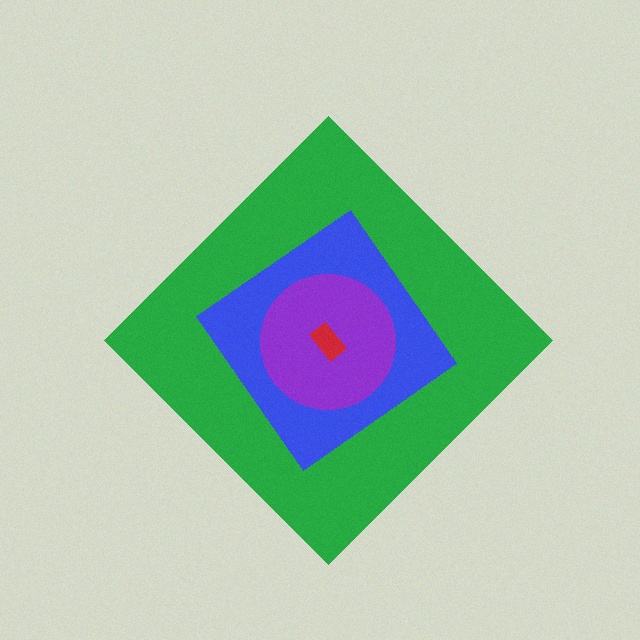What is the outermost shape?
The green diamond.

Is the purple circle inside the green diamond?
Yes.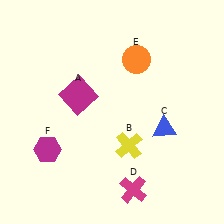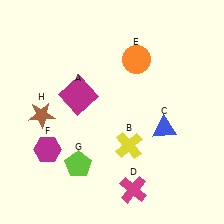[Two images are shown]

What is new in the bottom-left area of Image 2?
A brown star (H) was added in the bottom-left area of Image 2.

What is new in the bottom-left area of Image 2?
A lime pentagon (G) was added in the bottom-left area of Image 2.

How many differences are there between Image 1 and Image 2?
There are 2 differences between the two images.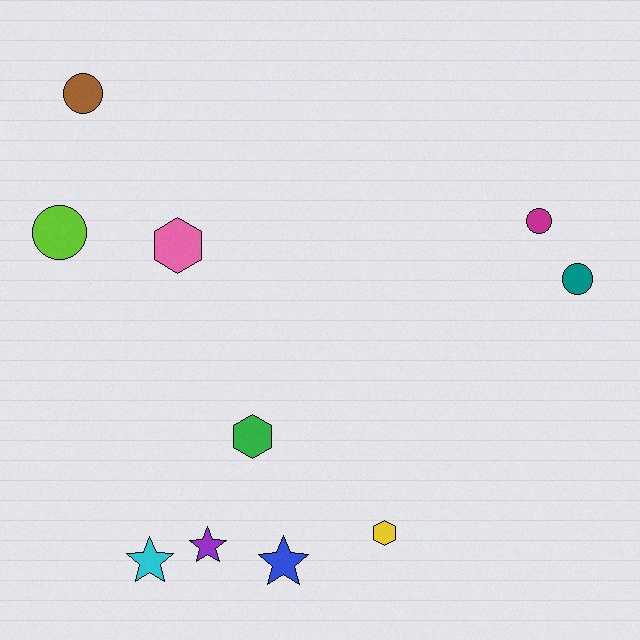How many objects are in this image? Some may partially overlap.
There are 10 objects.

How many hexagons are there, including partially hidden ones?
There are 3 hexagons.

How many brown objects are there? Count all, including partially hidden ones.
There is 1 brown object.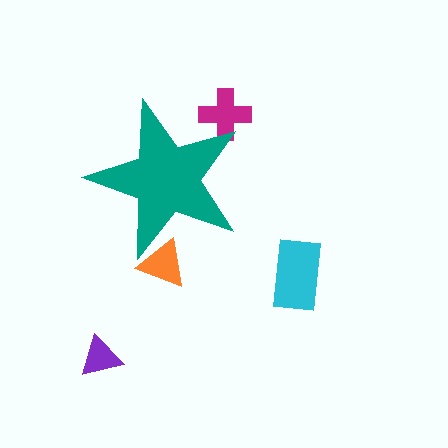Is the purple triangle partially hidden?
No, the purple triangle is fully visible.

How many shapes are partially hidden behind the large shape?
2 shapes are partially hidden.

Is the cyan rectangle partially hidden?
No, the cyan rectangle is fully visible.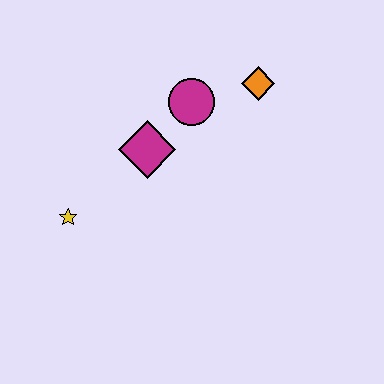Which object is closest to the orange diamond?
The magenta circle is closest to the orange diamond.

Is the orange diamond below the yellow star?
No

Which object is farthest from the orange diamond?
The yellow star is farthest from the orange diamond.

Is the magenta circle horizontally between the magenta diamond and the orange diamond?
Yes